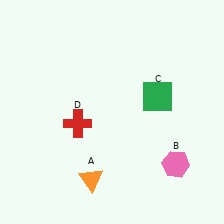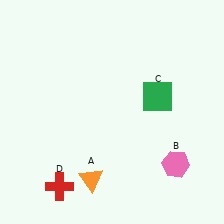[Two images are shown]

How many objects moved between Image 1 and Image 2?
1 object moved between the two images.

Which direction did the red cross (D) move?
The red cross (D) moved down.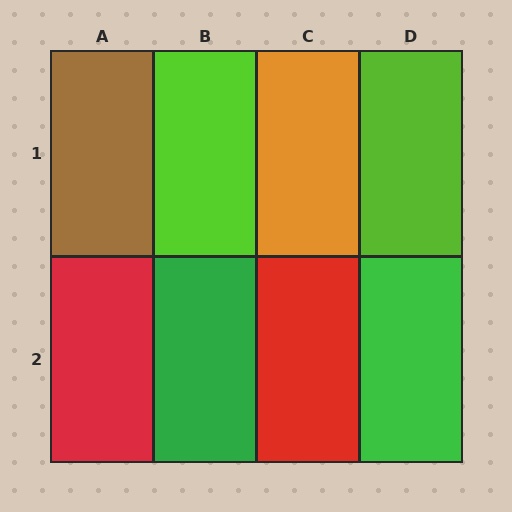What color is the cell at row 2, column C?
Red.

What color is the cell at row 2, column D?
Green.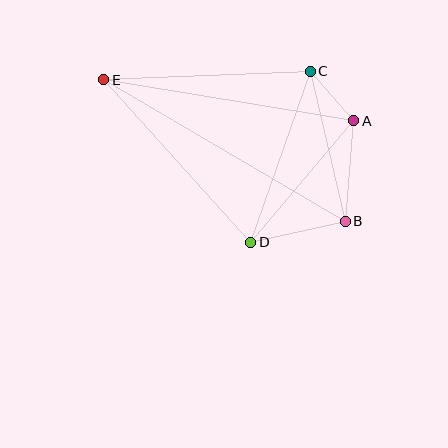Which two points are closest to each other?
Points A and C are closest to each other.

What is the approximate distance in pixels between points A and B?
The distance between A and B is approximately 101 pixels.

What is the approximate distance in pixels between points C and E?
The distance between C and E is approximately 207 pixels.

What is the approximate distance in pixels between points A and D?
The distance between A and D is approximately 159 pixels.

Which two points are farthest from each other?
Points B and E are farthest from each other.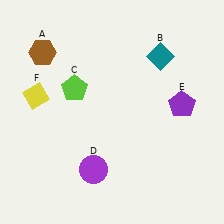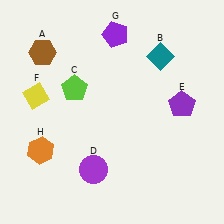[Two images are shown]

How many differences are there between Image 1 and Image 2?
There are 2 differences between the two images.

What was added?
A purple pentagon (G), an orange hexagon (H) were added in Image 2.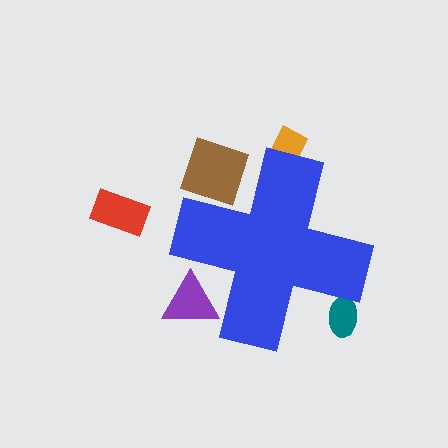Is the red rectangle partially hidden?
No, the red rectangle is fully visible.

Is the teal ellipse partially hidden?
Yes, the teal ellipse is partially hidden behind the blue cross.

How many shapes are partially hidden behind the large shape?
4 shapes are partially hidden.